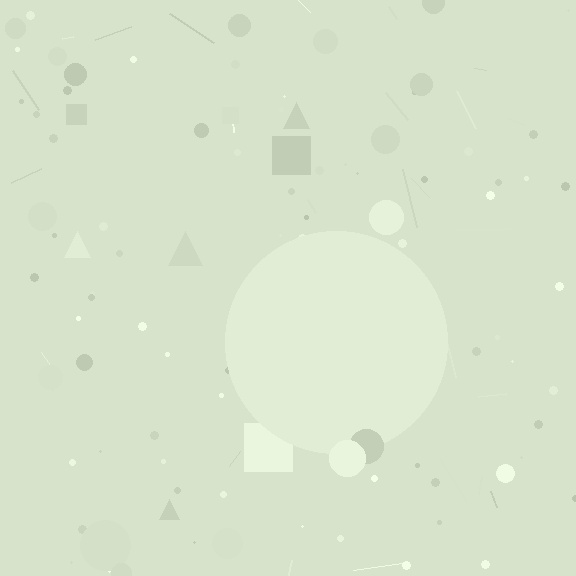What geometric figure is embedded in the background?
A circle is embedded in the background.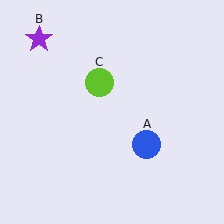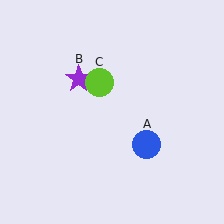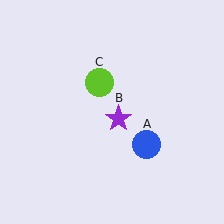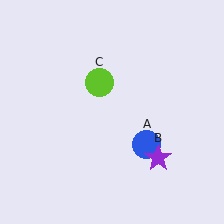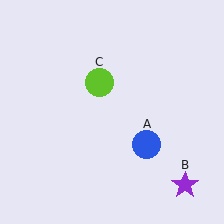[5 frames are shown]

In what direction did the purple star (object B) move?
The purple star (object B) moved down and to the right.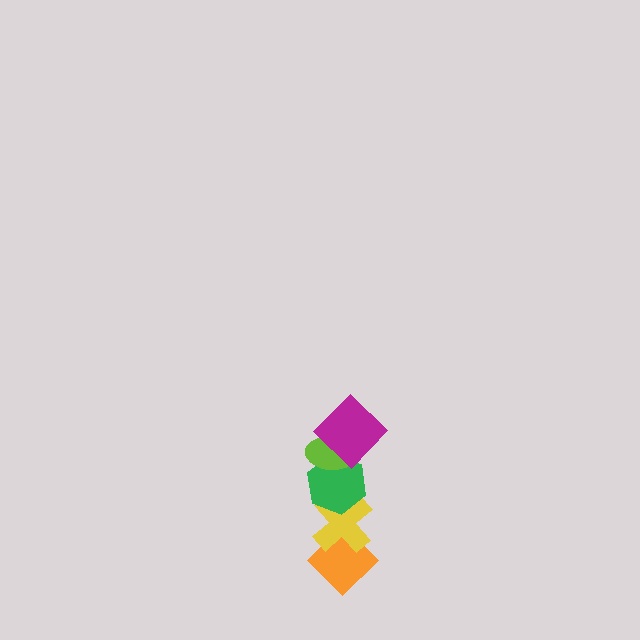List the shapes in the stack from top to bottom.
From top to bottom: the magenta diamond, the lime ellipse, the green hexagon, the yellow cross, the orange diamond.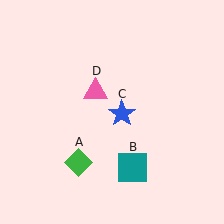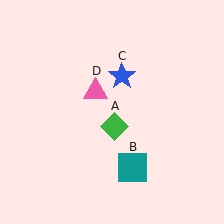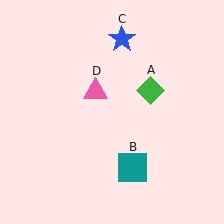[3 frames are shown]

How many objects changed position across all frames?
2 objects changed position: green diamond (object A), blue star (object C).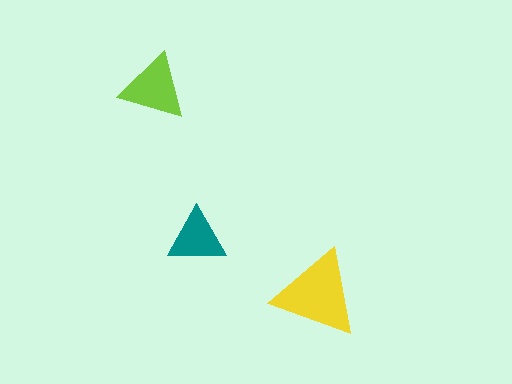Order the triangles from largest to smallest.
the yellow one, the lime one, the teal one.